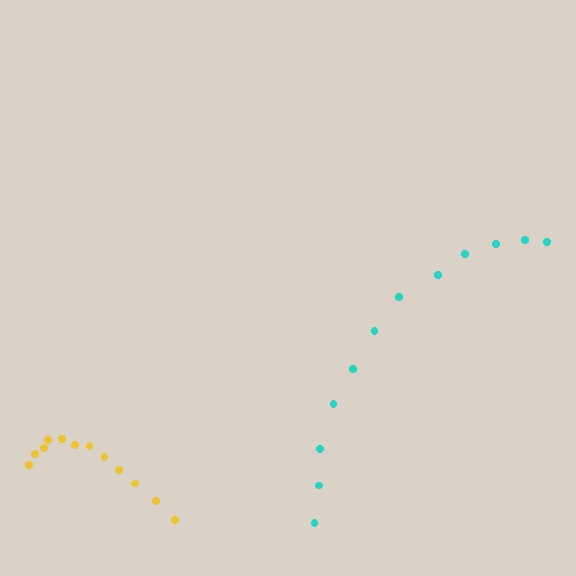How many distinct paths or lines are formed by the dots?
There are 2 distinct paths.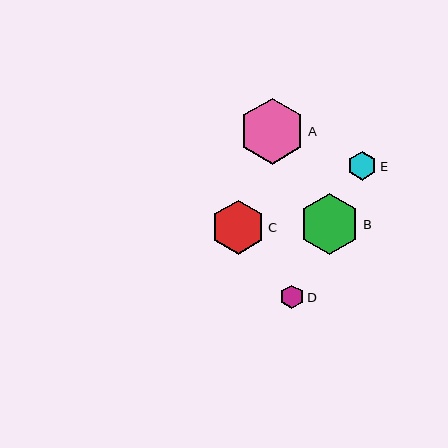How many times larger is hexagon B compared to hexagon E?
Hexagon B is approximately 2.1 times the size of hexagon E.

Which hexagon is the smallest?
Hexagon D is the smallest with a size of approximately 24 pixels.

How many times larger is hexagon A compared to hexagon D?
Hexagon A is approximately 2.8 times the size of hexagon D.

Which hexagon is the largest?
Hexagon A is the largest with a size of approximately 66 pixels.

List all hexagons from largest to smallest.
From largest to smallest: A, B, C, E, D.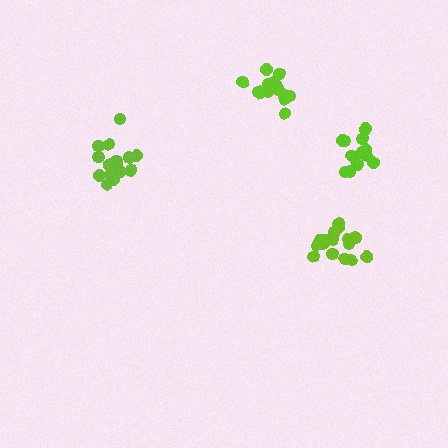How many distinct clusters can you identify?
There are 4 distinct clusters.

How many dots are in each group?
Group 1: 15 dots, Group 2: 15 dots, Group 3: 17 dots, Group 4: 13 dots (60 total).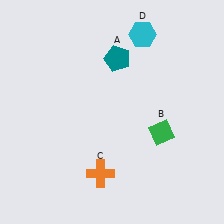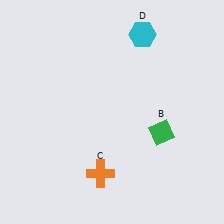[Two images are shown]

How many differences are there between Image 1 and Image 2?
There is 1 difference between the two images.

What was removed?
The teal pentagon (A) was removed in Image 2.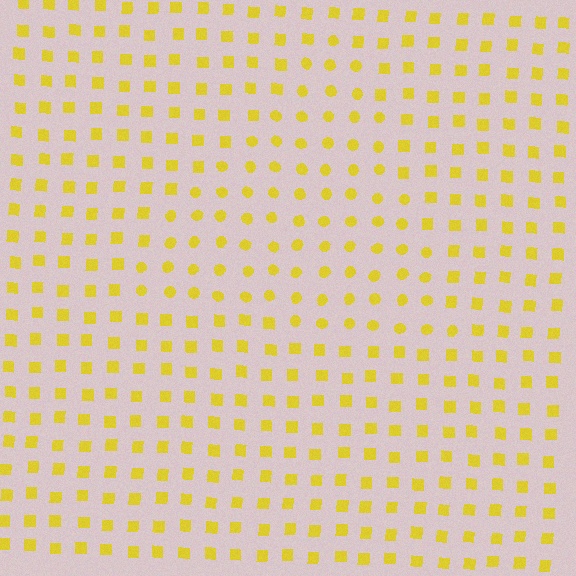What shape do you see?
I see a triangle.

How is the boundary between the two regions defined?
The boundary is defined by a change in element shape: circles inside vs. squares outside. All elements share the same color and spacing.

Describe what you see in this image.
The image is filled with small yellow elements arranged in a uniform grid. A triangle-shaped region contains circles, while the surrounding area contains squares. The boundary is defined purely by the change in element shape.